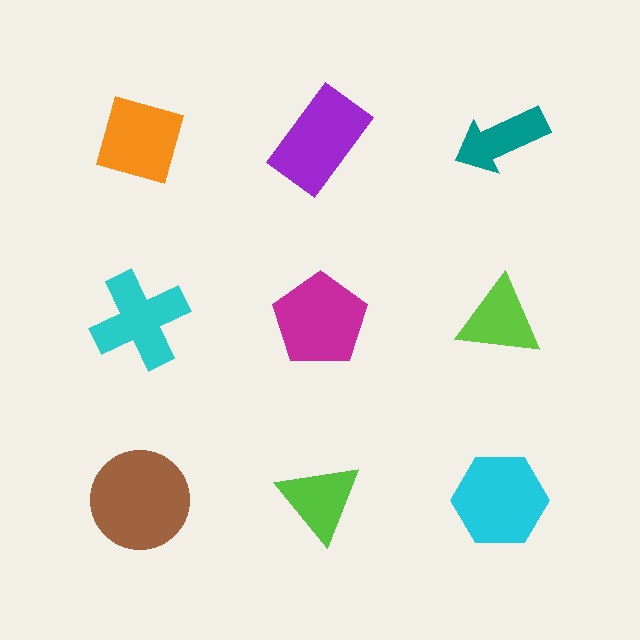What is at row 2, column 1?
A cyan cross.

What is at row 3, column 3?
A cyan hexagon.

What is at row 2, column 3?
A lime triangle.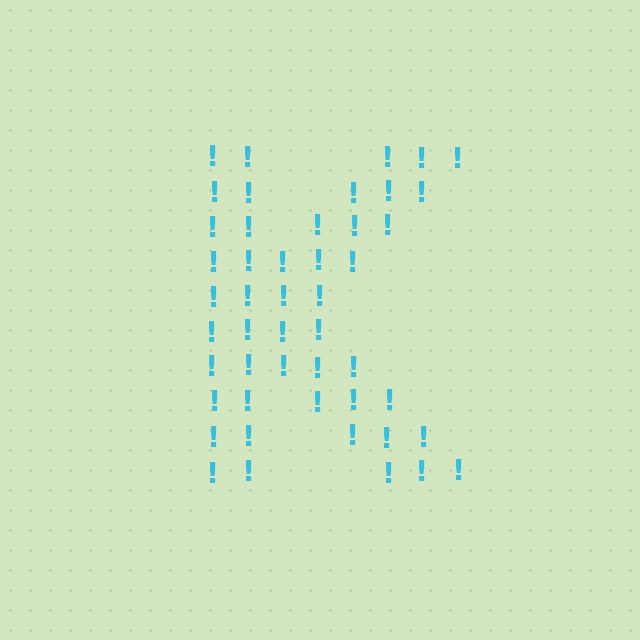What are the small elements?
The small elements are exclamation marks.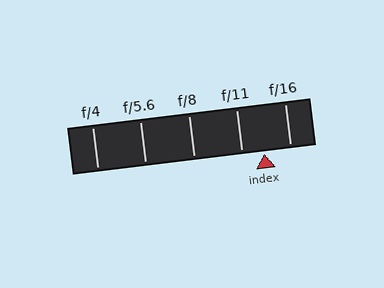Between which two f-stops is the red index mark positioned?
The index mark is between f/11 and f/16.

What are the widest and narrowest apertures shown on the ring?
The widest aperture shown is f/4 and the narrowest is f/16.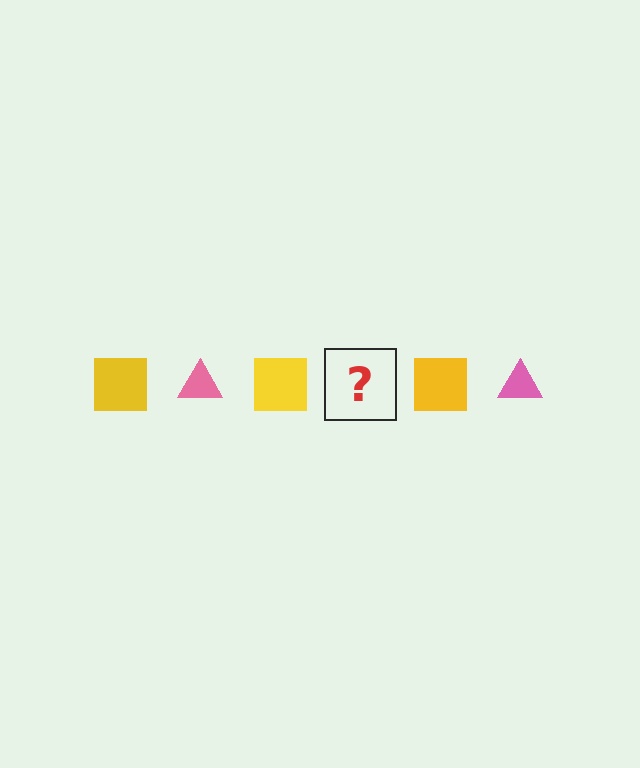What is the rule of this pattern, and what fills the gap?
The rule is that the pattern alternates between yellow square and pink triangle. The gap should be filled with a pink triangle.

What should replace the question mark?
The question mark should be replaced with a pink triangle.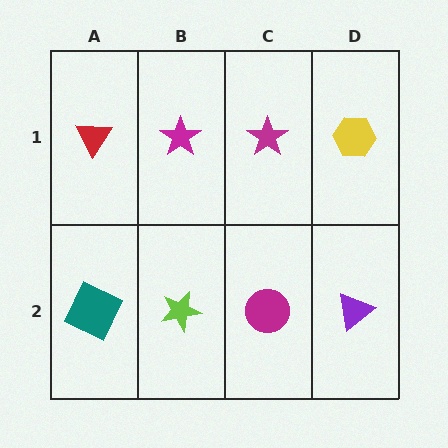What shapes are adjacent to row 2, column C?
A magenta star (row 1, column C), a lime star (row 2, column B), a purple triangle (row 2, column D).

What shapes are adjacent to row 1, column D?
A purple triangle (row 2, column D), a magenta star (row 1, column C).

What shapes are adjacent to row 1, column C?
A magenta circle (row 2, column C), a magenta star (row 1, column B), a yellow hexagon (row 1, column D).